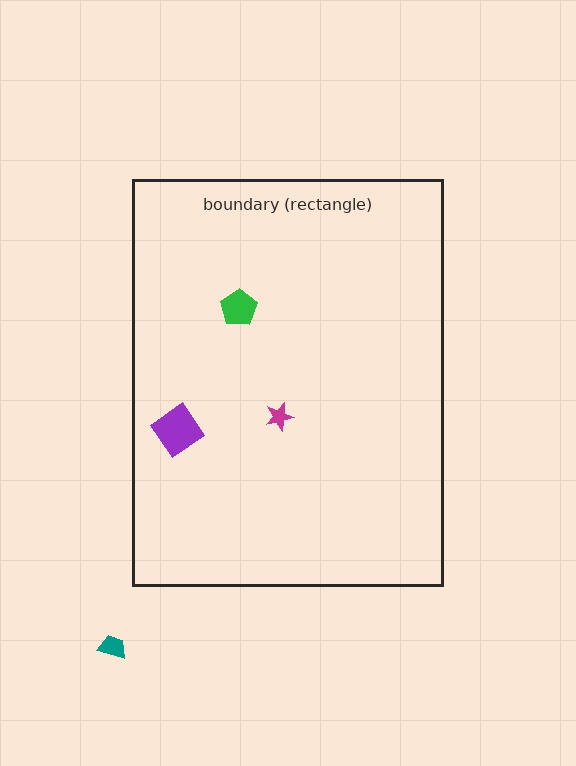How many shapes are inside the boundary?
3 inside, 1 outside.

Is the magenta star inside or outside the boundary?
Inside.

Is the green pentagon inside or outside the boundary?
Inside.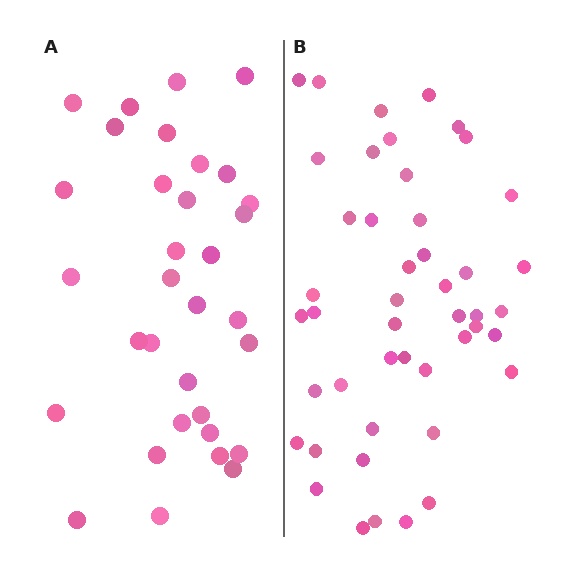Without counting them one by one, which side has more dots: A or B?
Region B (the right region) has more dots.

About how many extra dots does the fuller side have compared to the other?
Region B has approximately 15 more dots than region A.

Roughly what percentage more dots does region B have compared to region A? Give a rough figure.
About 40% more.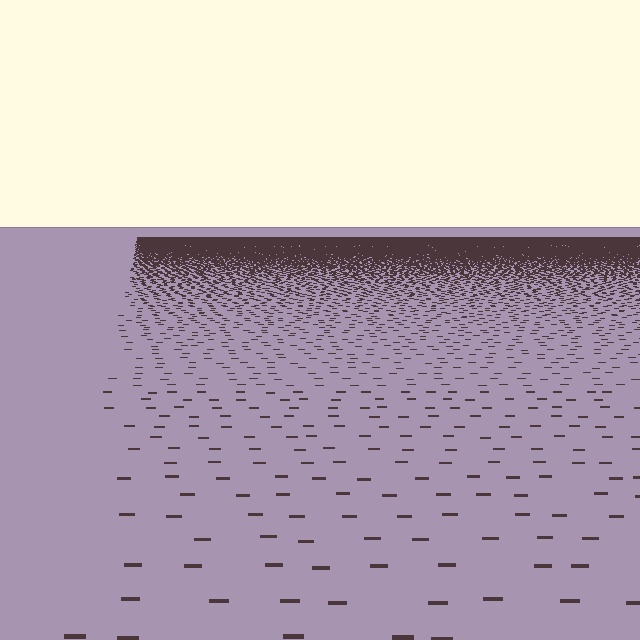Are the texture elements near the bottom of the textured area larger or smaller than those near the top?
Larger. Near the bottom, elements are closer to the viewer and appear at a bigger on-screen size.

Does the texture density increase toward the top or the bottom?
Density increases toward the top.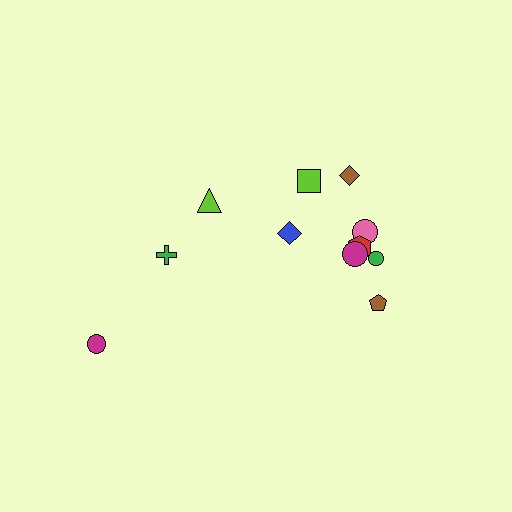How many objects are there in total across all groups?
There are 11 objects.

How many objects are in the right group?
There are 8 objects.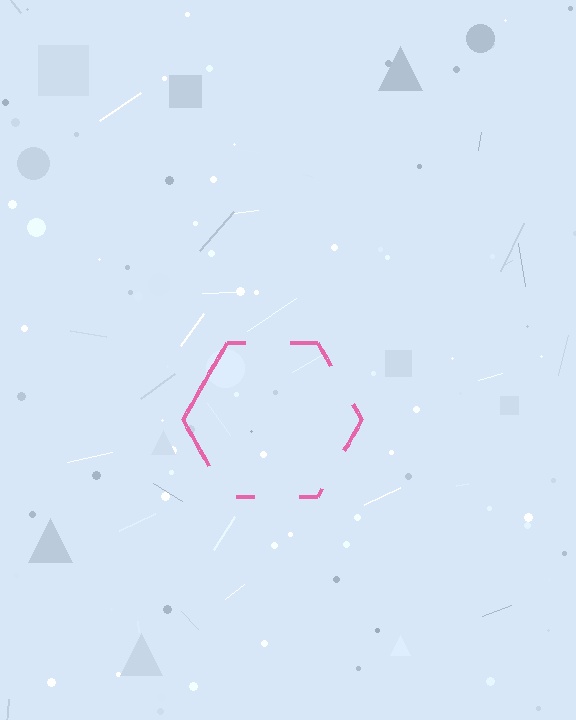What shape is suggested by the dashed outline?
The dashed outline suggests a hexagon.